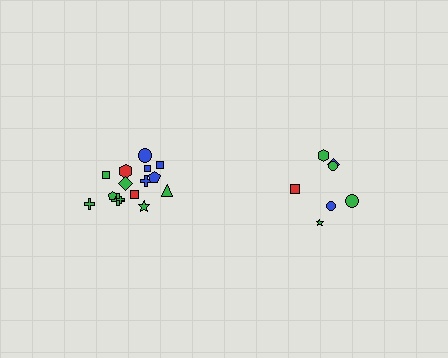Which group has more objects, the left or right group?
The left group.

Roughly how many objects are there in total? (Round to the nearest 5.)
Roughly 20 objects in total.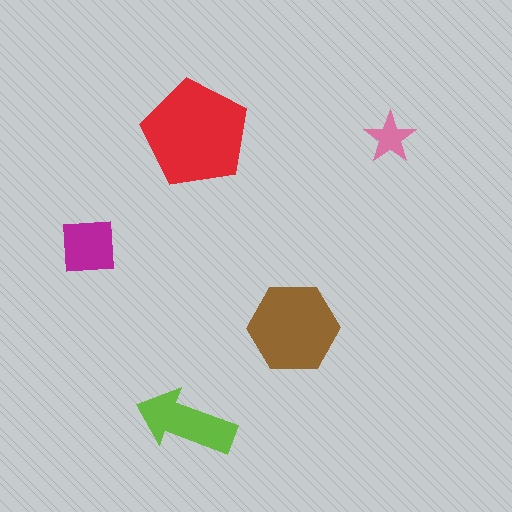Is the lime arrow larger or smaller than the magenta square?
Larger.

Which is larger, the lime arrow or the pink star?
The lime arrow.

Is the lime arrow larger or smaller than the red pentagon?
Smaller.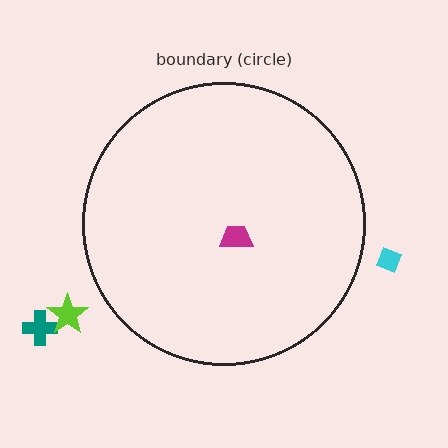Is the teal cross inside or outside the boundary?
Outside.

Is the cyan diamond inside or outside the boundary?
Outside.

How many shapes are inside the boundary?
1 inside, 3 outside.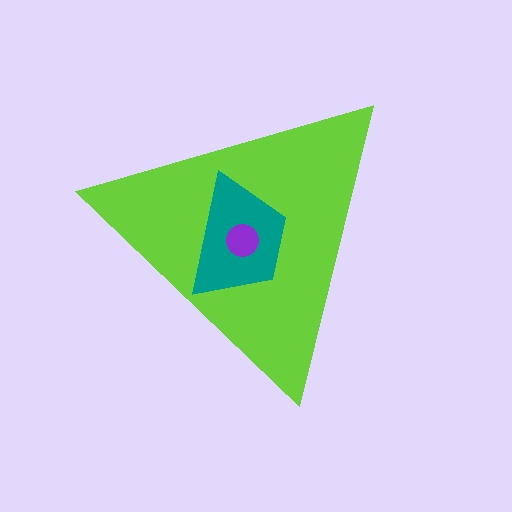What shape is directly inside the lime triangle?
The teal trapezoid.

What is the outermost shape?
The lime triangle.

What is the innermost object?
The purple circle.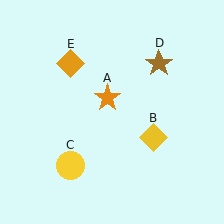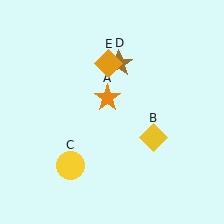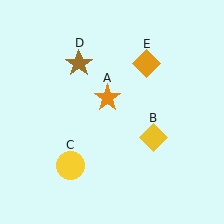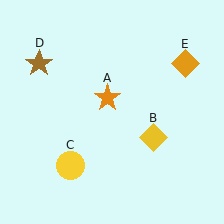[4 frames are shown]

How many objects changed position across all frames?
2 objects changed position: brown star (object D), orange diamond (object E).